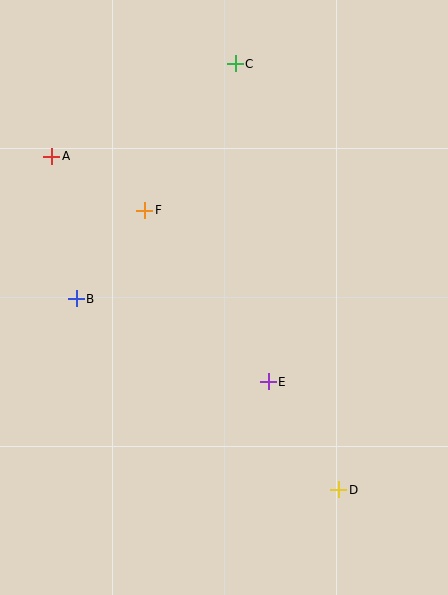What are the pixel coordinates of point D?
Point D is at (339, 490).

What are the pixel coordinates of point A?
Point A is at (52, 156).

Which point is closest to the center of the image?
Point E at (268, 382) is closest to the center.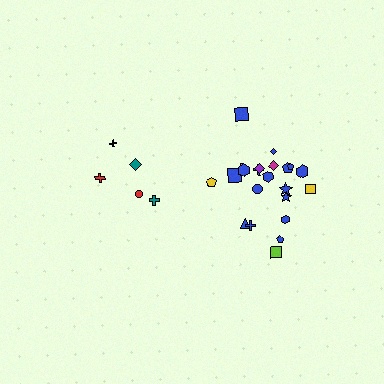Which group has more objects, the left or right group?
The right group.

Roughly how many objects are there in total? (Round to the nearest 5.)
Roughly 25 objects in total.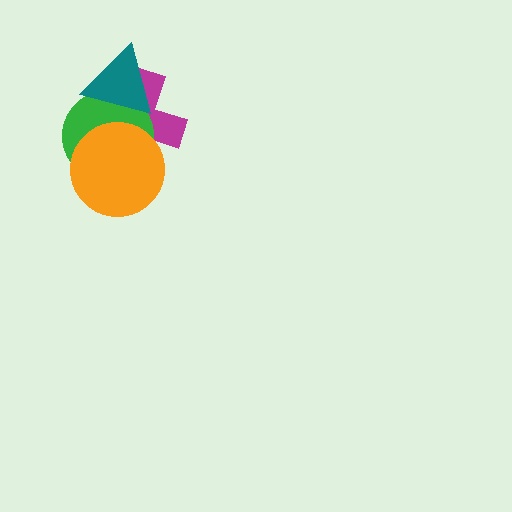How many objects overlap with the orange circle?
2 objects overlap with the orange circle.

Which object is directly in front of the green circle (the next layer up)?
The orange circle is directly in front of the green circle.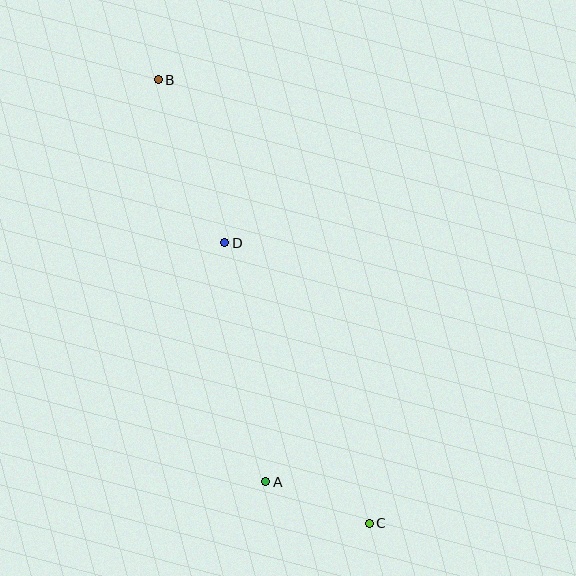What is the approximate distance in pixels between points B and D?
The distance between B and D is approximately 176 pixels.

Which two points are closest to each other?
Points A and C are closest to each other.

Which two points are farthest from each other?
Points B and C are farthest from each other.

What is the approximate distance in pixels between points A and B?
The distance between A and B is approximately 416 pixels.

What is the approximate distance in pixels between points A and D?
The distance between A and D is approximately 242 pixels.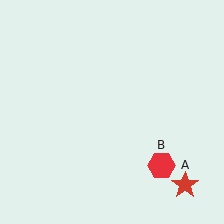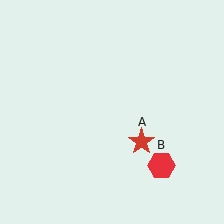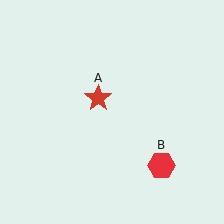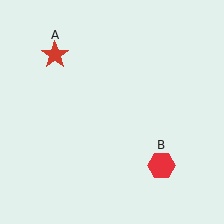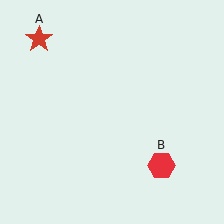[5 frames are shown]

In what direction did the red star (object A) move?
The red star (object A) moved up and to the left.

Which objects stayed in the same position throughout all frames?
Red hexagon (object B) remained stationary.